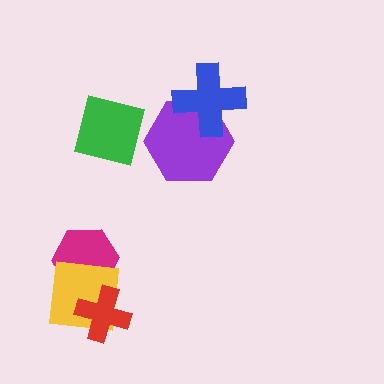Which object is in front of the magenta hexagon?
The yellow square is in front of the magenta hexagon.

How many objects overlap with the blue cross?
1 object overlaps with the blue cross.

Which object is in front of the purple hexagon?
The blue cross is in front of the purple hexagon.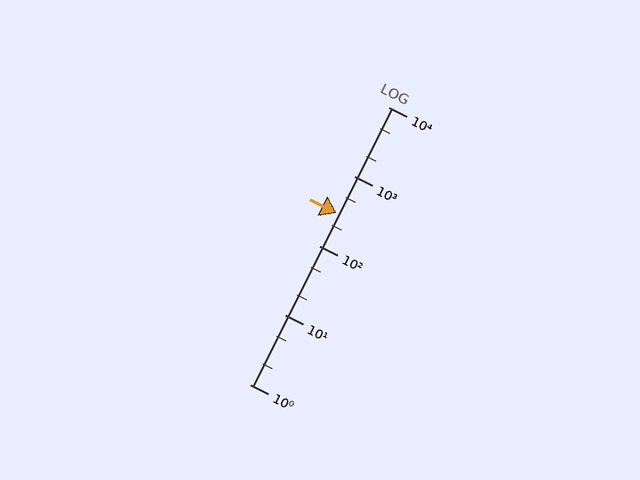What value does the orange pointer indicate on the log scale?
The pointer indicates approximately 300.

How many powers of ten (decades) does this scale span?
The scale spans 4 decades, from 1 to 10000.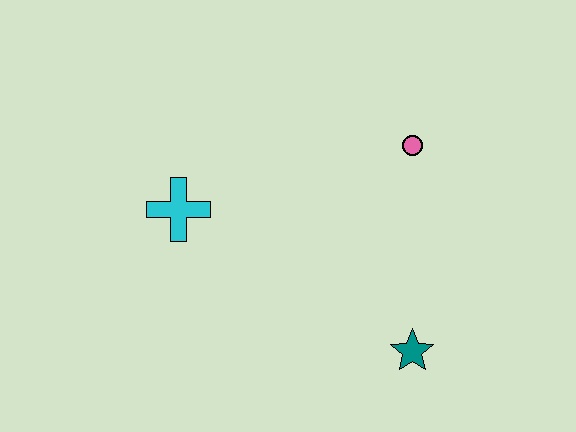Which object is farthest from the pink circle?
The cyan cross is farthest from the pink circle.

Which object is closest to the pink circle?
The teal star is closest to the pink circle.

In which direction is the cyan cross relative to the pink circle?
The cyan cross is to the left of the pink circle.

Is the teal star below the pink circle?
Yes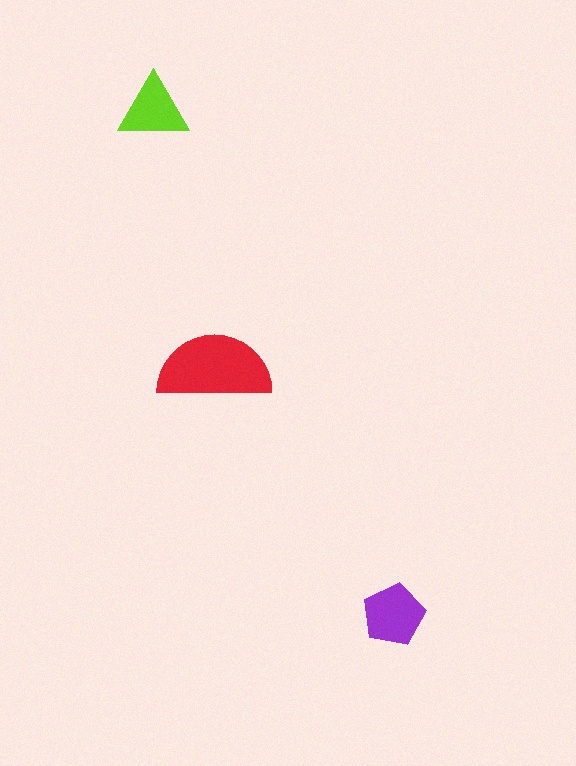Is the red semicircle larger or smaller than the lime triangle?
Larger.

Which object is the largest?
The red semicircle.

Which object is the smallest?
The lime triangle.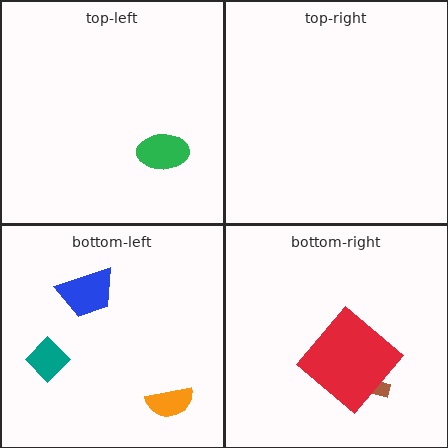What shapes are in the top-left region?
The green ellipse.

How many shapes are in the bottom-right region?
2.